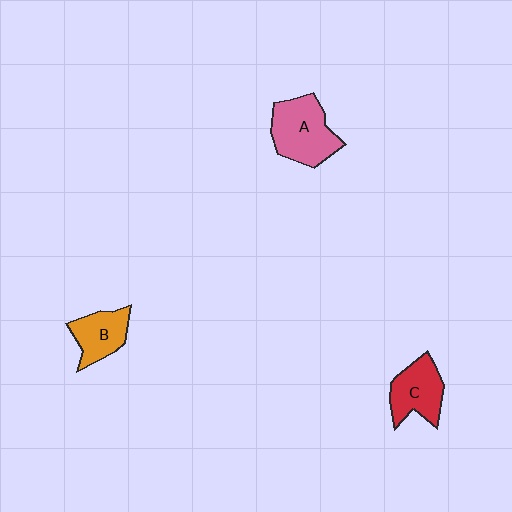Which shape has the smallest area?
Shape B (orange).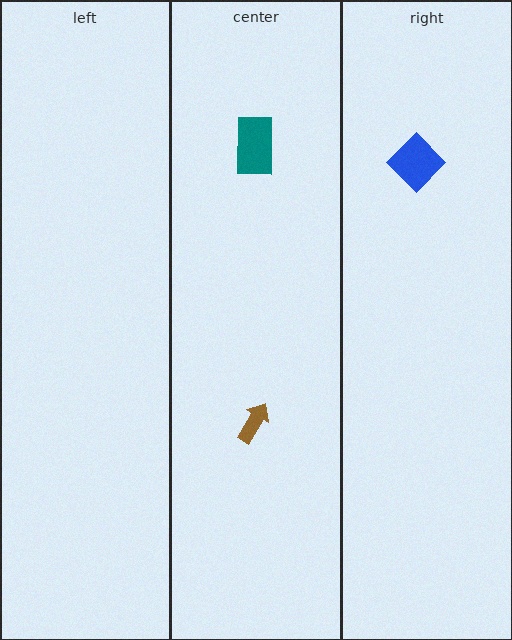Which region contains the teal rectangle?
The center region.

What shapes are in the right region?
The blue diamond.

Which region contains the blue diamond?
The right region.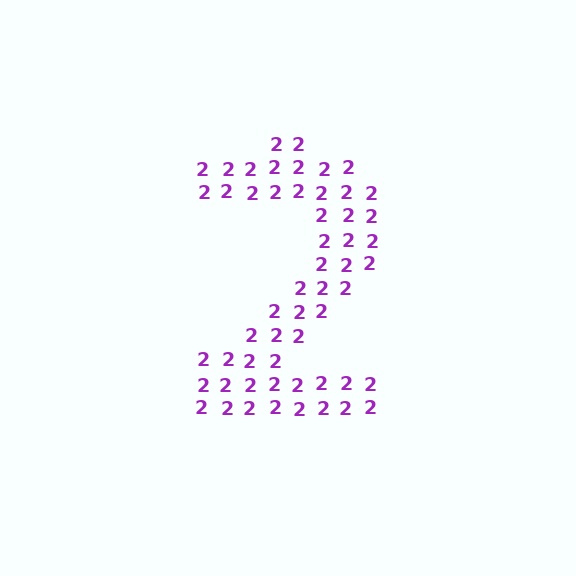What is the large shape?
The large shape is the digit 2.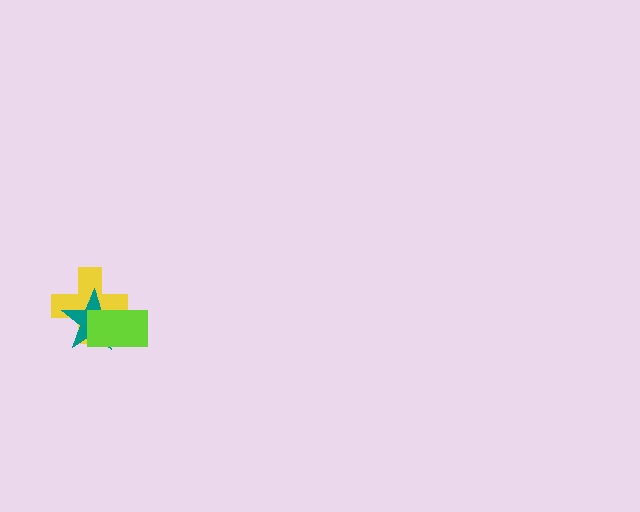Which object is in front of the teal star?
The lime rectangle is in front of the teal star.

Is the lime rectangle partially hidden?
No, no other shape covers it.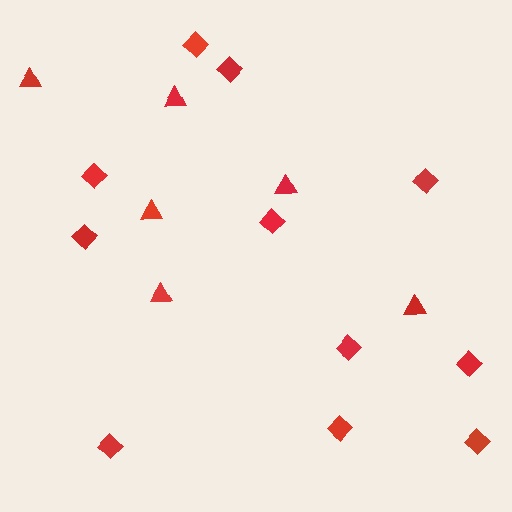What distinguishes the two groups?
There are 2 groups: one group of diamonds (11) and one group of triangles (6).